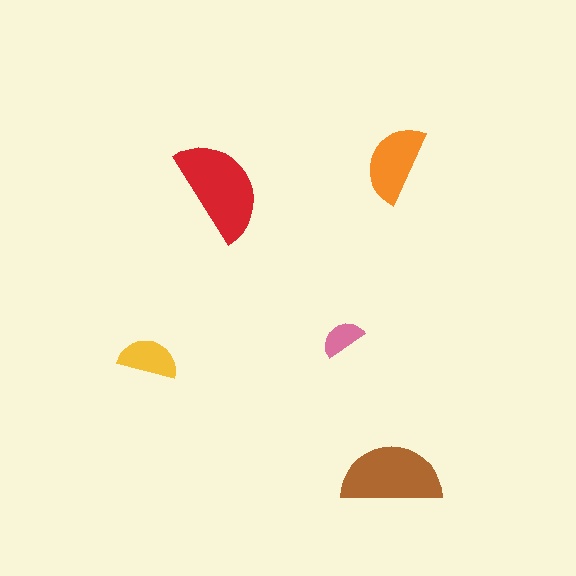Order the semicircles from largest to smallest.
the red one, the brown one, the orange one, the yellow one, the pink one.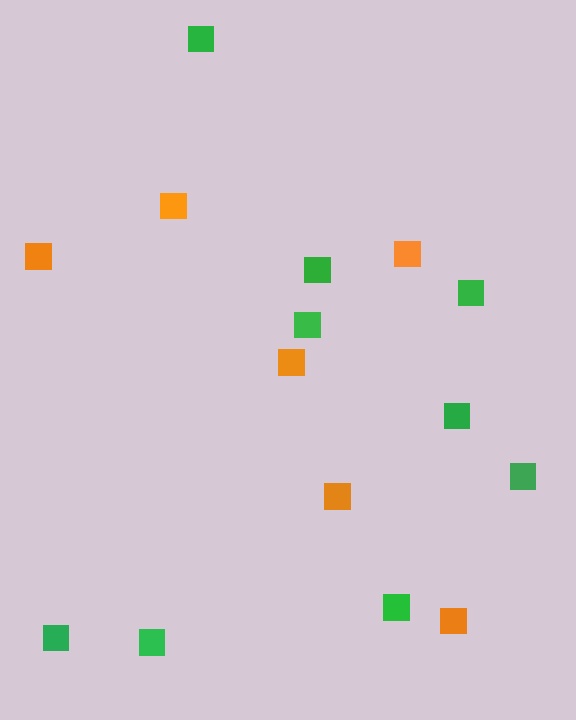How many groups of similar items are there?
There are 2 groups: one group of orange squares (6) and one group of green squares (9).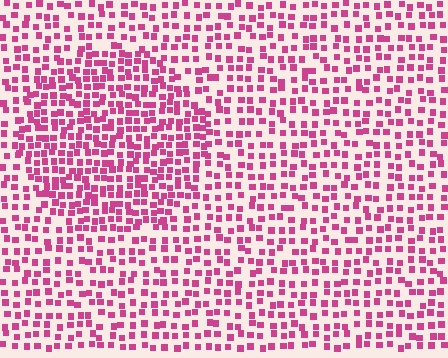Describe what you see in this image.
The image contains small magenta elements arranged at two different densities. A circle-shaped region is visible where the elements are more densely packed than the surrounding area.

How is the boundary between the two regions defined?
The boundary is defined by a change in element density (approximately 1.6x ratio). All elements are the same color, size, and shape.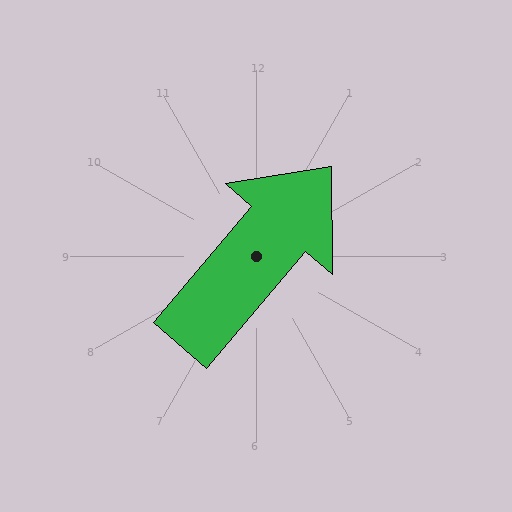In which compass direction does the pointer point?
Northeast.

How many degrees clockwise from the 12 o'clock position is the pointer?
Approximately 40 degrees.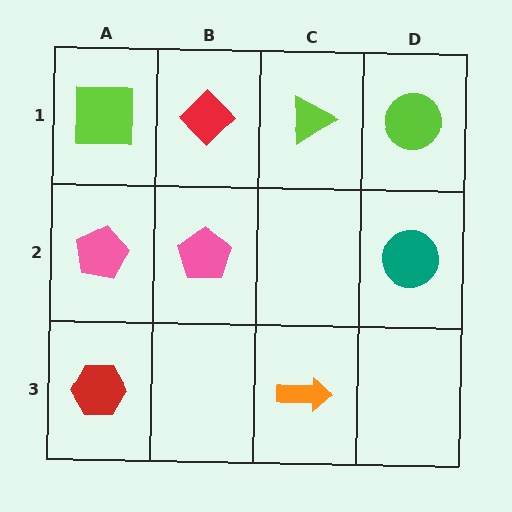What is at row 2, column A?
A pink pentagon.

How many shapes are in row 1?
4 shapes.